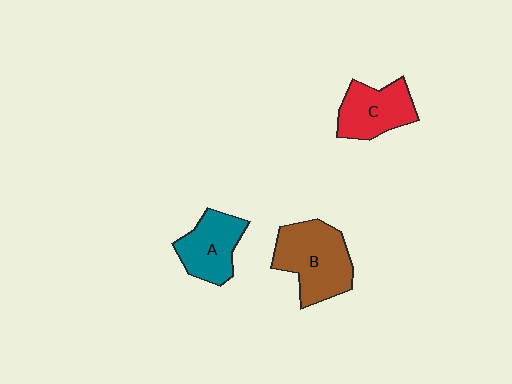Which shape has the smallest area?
Shape A (teal).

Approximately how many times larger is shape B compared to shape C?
Approximately 1.3 times.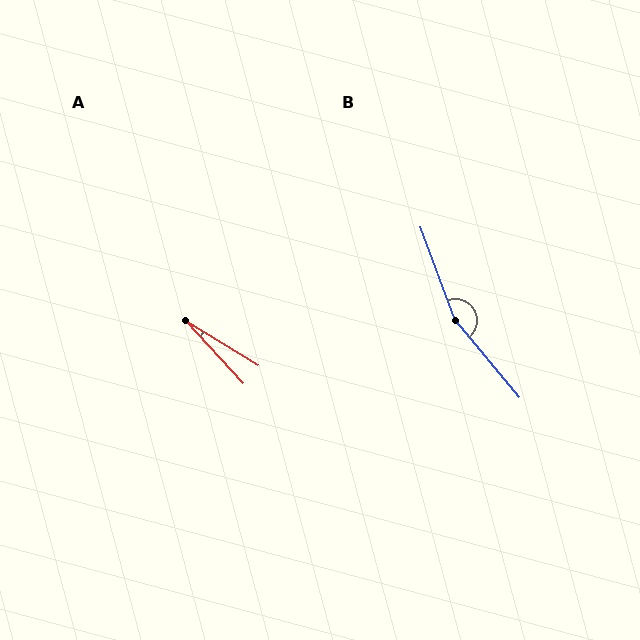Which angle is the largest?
B, at approximately 161 degrees.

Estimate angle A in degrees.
Approximately 16 degrees.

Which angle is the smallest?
A, at approximately 16 degrees.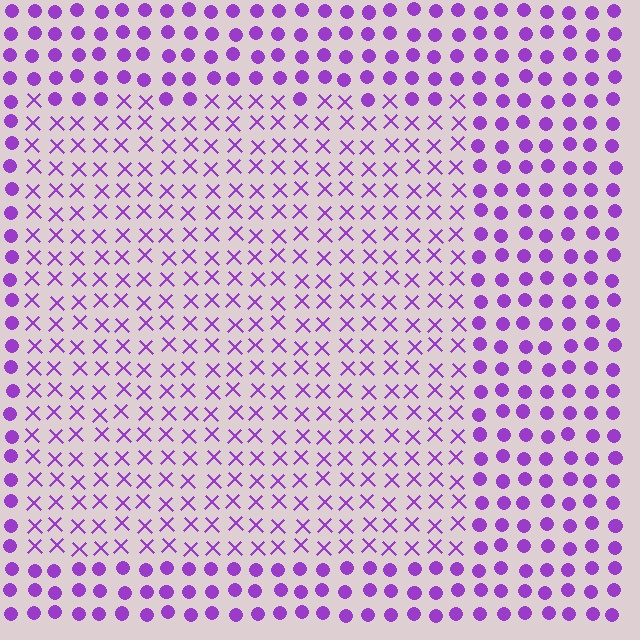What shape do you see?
I see a rectangle.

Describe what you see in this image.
The image is filled with small purple elements arranged in a uniform grid. A rectangle-shaped region contains X marks, while the surrounding area contains circles. The boundary is defined purely by the change in element shape.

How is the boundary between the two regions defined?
The boundary is defined by a change in element shape: X marks inside vs. circles outside. All elements share the same color and spacing.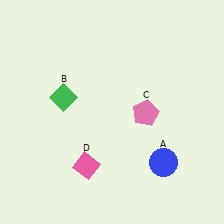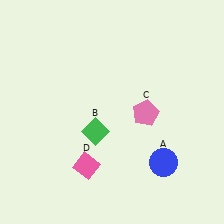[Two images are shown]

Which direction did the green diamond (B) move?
The green diamond (B) moved down.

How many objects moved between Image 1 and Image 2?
1 object moved between the two images.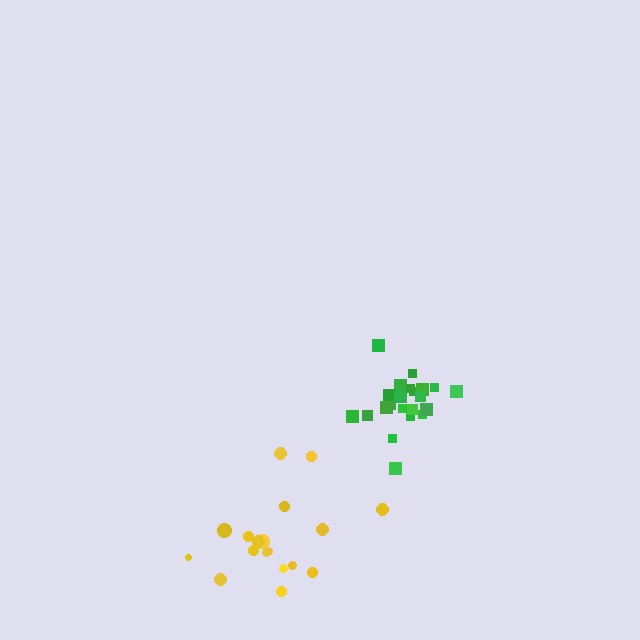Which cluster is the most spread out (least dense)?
Yellow.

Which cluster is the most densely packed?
Green.